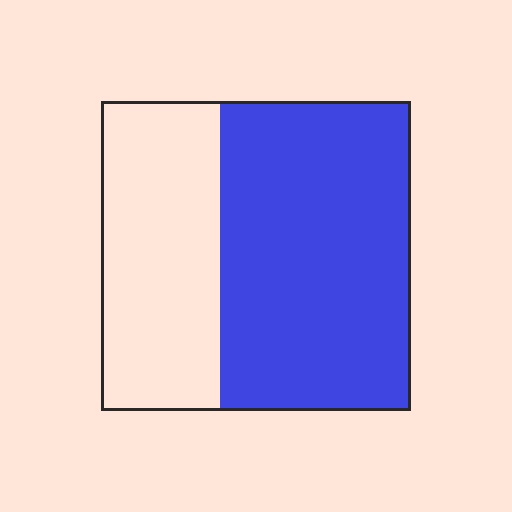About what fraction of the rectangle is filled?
About five eighths (5/8).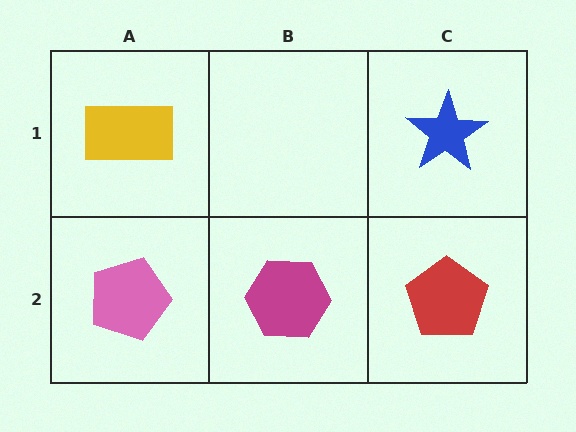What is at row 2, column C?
A red pentagon.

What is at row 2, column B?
A magenta hexagon.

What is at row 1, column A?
A yellow rectangle.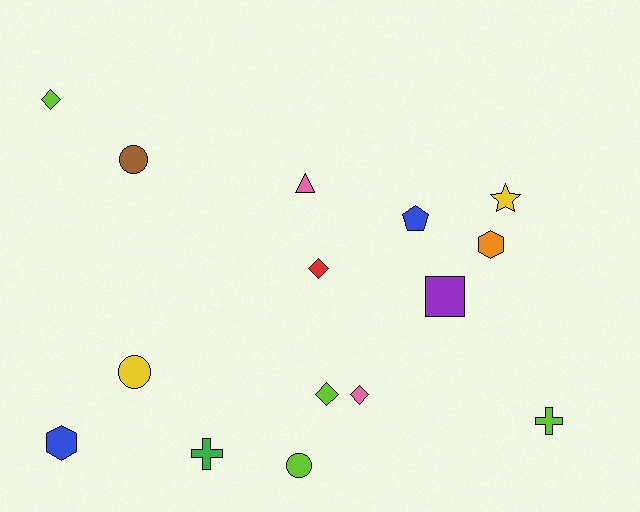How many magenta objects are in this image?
There are no magenta objects.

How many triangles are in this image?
There is 1 triangle.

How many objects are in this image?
There are 15 objects.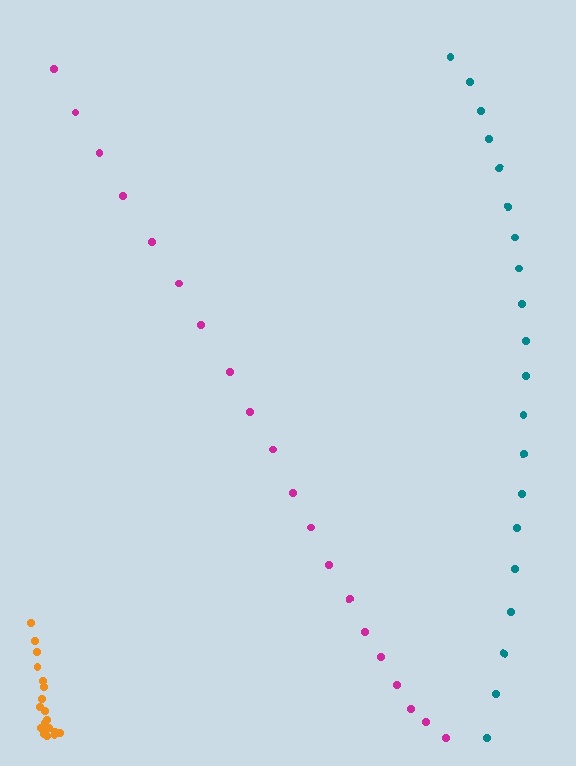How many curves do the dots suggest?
There are 3 distinct paths.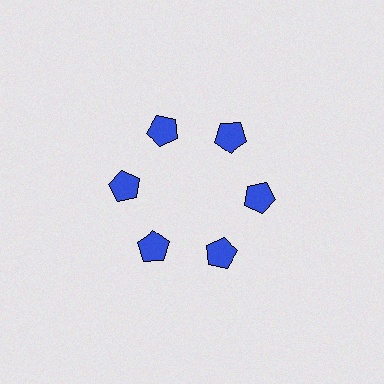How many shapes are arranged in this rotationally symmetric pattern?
There are 6 shapes, arranged in 6 groups of 1.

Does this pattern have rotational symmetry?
Yes, this pattern has 6-fold rotational symmetry. It looks the same after rotating 60 degrees around the center.